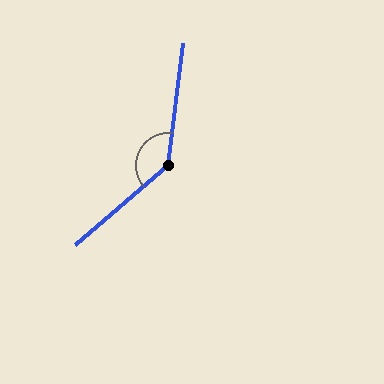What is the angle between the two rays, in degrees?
Approximately 138 degrees.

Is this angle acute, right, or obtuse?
It is obtuse.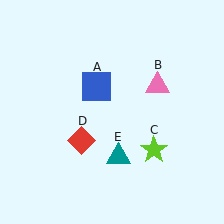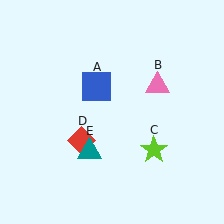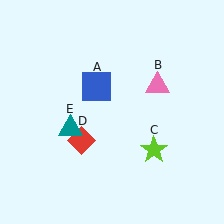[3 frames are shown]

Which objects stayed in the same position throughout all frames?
Blue square (object A) and pink triangle (object B) and lime star (object C) and red diamond (object D) remained stationary.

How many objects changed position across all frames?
1 object changed position: teal triangle (object E).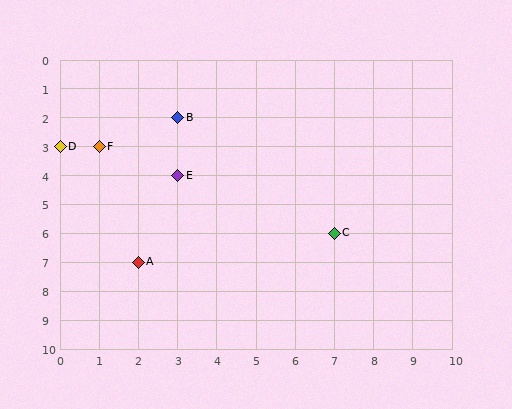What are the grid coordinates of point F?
Point F is at grid coordinates (1, 3).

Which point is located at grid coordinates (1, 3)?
Point F is at (1, 3).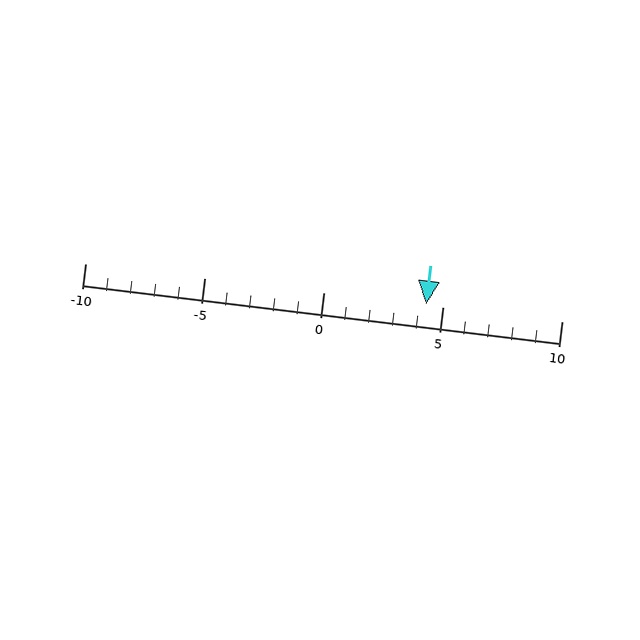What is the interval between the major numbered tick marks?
The major tick marks are spaced 5 units apart.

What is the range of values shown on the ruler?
The ruler shows values from -10 to 10.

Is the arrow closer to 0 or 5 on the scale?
The arrow is closer to 5.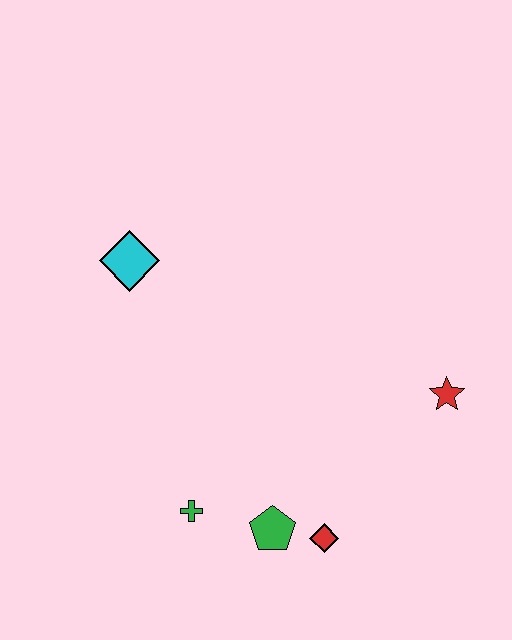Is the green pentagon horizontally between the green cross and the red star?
Yes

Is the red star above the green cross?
Yes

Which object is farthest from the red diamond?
The cyan diamond is farthest from the red diamond.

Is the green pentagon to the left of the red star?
Yes